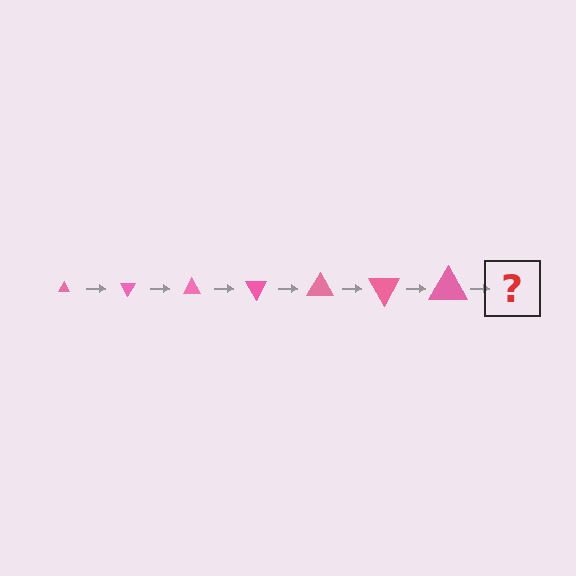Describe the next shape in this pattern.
It should be a triangle, larger than the previous one and rotated 420 degrees from the start.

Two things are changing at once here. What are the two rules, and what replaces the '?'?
The two rules are that the triangle grows larger each step and it rotates 60 degrees each step. The '?' should be a triangle, larger than the previous one and rotated 420 degrees from the start.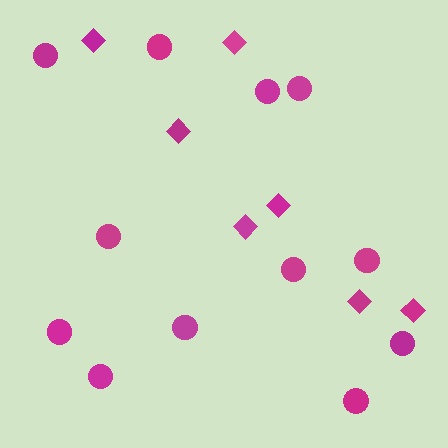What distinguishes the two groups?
There are 2 groups: one group of circles (12) and one group of diamonds (7).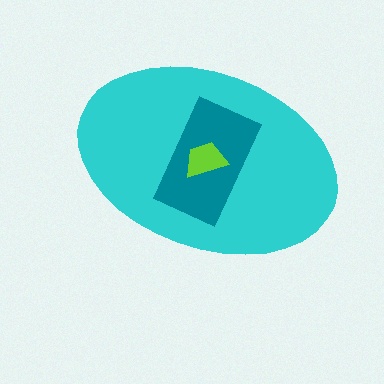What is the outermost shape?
The cyan ellipse.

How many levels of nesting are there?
3.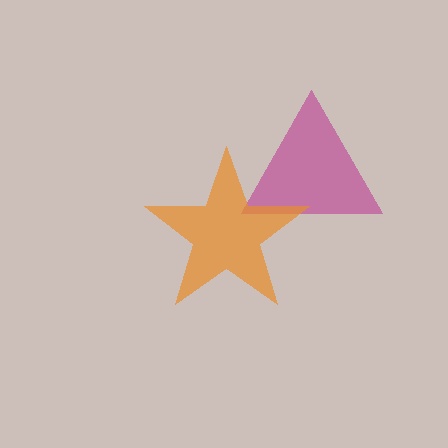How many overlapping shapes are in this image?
There are 2 overlapping shapes in the image.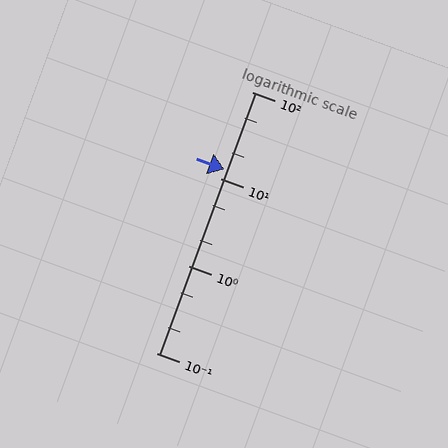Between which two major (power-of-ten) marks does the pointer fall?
The pointer is between 10 and 100.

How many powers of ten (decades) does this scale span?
The scale spans 3 decades, from 0.1 to 100.